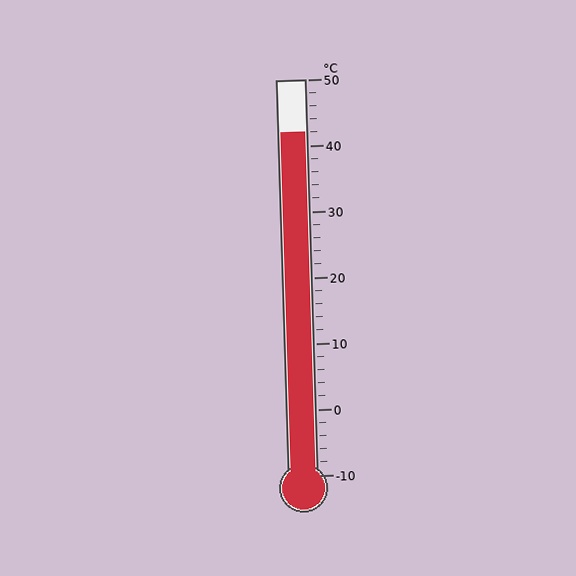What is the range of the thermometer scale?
The thermometer scale ranges from -10°C to 50°C.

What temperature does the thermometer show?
The thermometer shows approximately 42°C.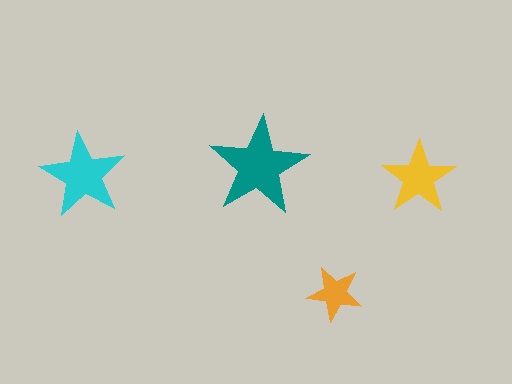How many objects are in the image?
There are 4 objects in the image.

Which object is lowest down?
The orange star is bottommost.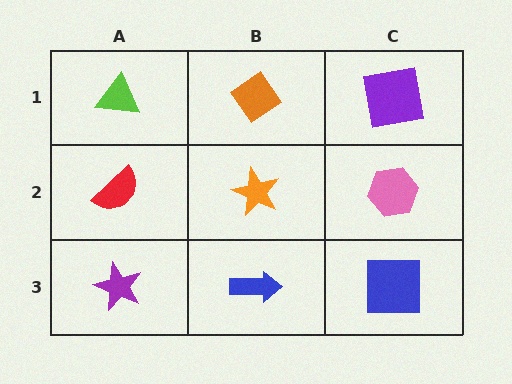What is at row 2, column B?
An orange star.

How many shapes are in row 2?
3 shapes.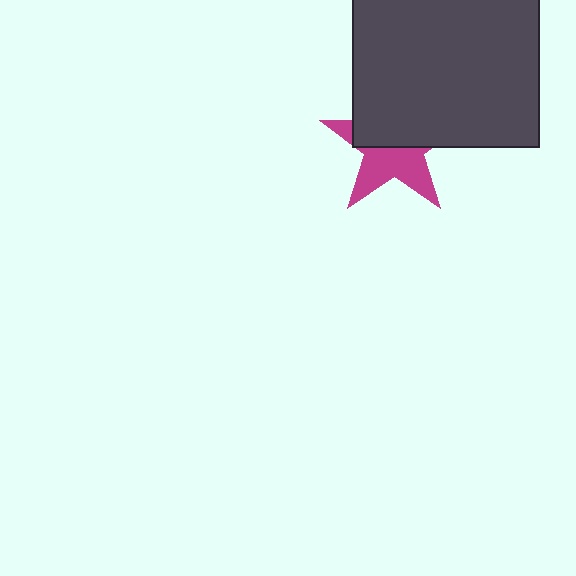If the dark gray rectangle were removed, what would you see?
You would see the complete magenta star.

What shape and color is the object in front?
The object in front is a dark gray rectangle.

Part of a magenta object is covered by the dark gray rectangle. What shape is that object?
It is a star.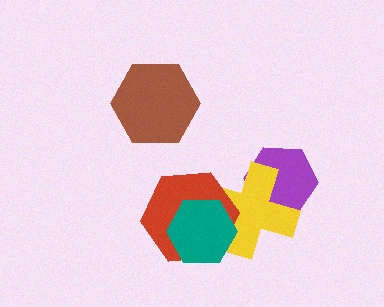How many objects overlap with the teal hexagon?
2 objects overlap with the teal hexagon.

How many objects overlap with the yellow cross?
3 objects overlap with the yellow cross.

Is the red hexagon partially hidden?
Yes, it is partially covered by another shape.